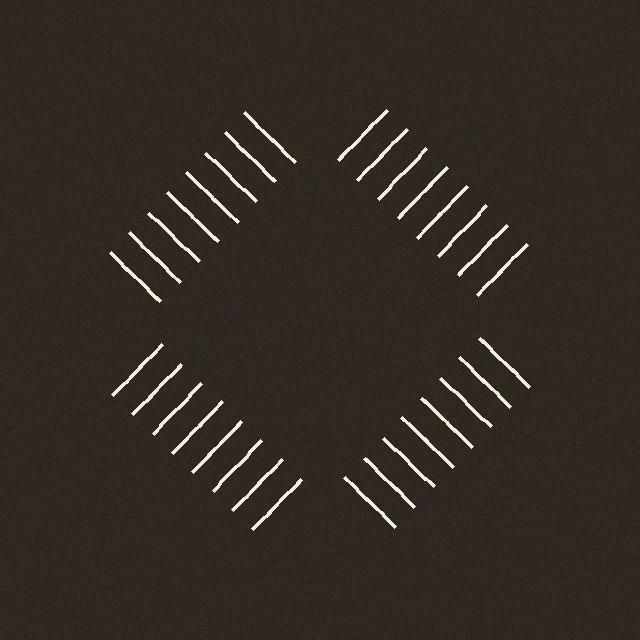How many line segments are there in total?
32 — 8 along each of the 4 edges.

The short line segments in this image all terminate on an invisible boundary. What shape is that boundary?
An illusory square — the line segments terminate on its edges but no continuous stroke is drawn.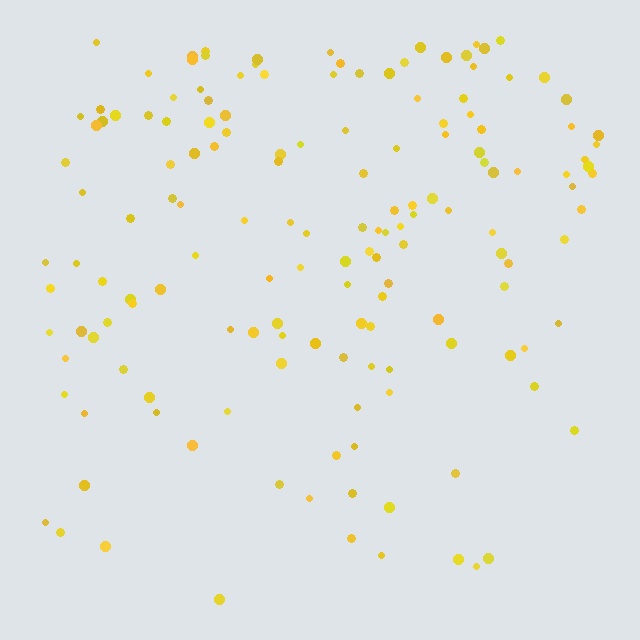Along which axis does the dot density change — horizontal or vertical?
Vertical.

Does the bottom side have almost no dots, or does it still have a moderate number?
Still a moderate number, just noticeably fewer than the top.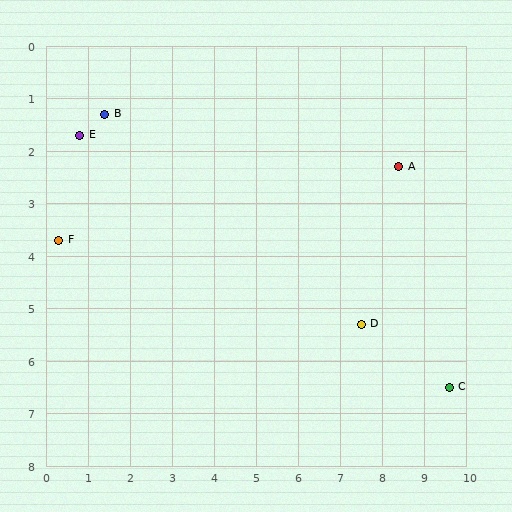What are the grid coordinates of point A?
Point A is at approximately (8.4, 2.3).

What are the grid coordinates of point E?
Point E is at approximately (0.8, 1.7).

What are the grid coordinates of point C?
Point C is at approximately (9.6, 6.5).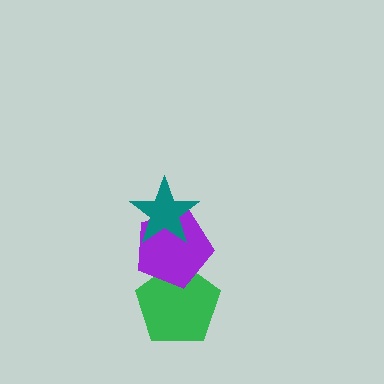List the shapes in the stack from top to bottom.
From top to bottom: the teal star, the purple pentagon, the green pentagon.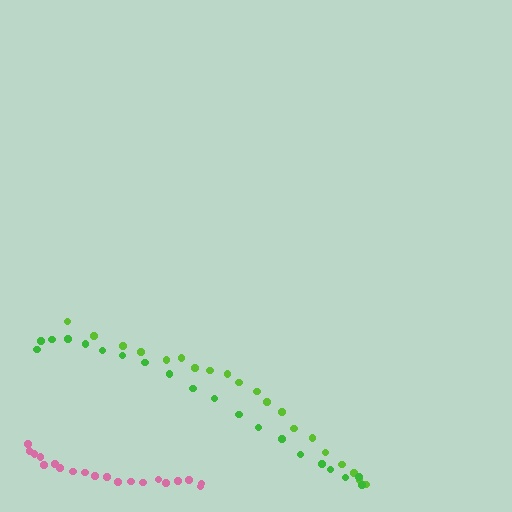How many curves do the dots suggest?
There are 3 distinct paths.